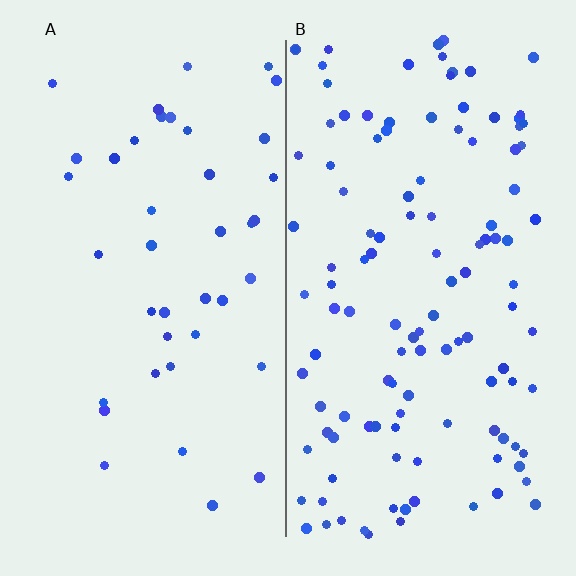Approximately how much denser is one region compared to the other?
Approximately 3.0× — region B over region A.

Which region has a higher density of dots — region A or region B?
B (the right).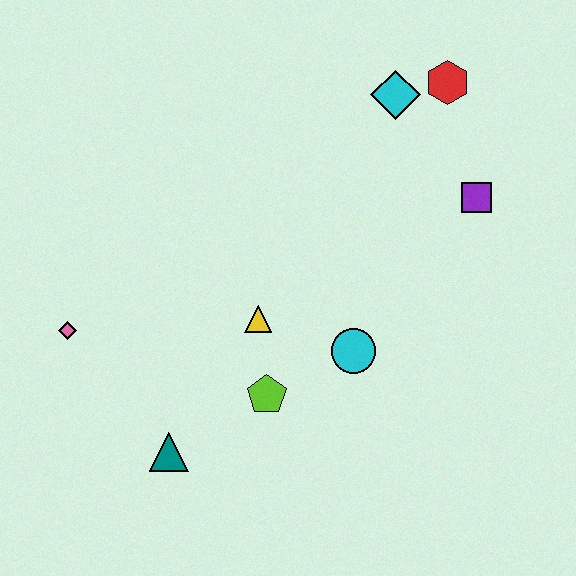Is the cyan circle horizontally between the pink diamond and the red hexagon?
Yes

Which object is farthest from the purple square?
The pink diamond is farthest from the purple square.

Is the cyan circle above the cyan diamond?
No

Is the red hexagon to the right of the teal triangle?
Yes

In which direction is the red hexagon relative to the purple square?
The red hexagon is above the purple square.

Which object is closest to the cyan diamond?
The red hexagon is closest to the cyan diamond.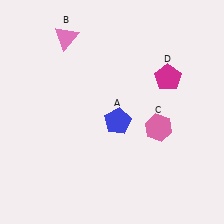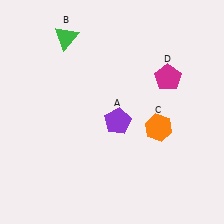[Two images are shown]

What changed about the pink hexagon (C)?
In Image 1, C is pink. In Image 2, it changed to orange.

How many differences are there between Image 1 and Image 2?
There are 3 differences between the two images.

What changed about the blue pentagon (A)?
In Image 1, A is blue. In Image 2, it changed to purple.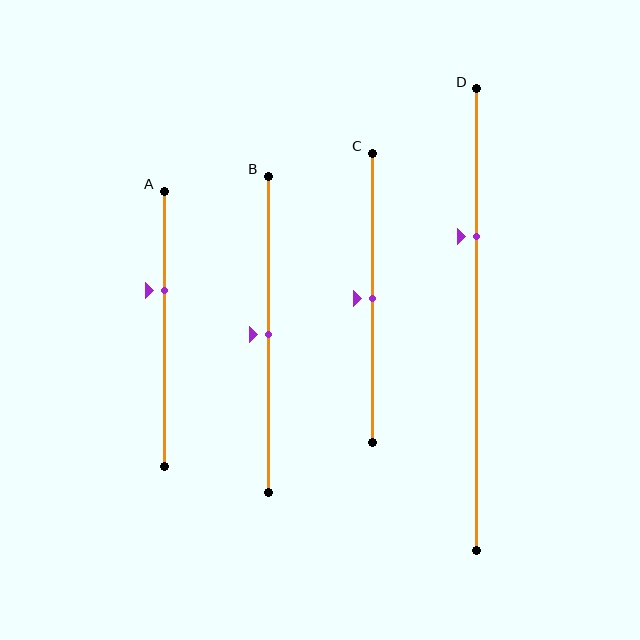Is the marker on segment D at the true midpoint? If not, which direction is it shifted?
No, the marker on segment D is shifted upward by about 18% of the segment length.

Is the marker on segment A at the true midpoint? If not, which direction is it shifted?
No, the marker on segment A is shifted upward by about 14% of the segment length.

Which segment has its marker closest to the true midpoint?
Segment B has its marker closest to the true midpoint.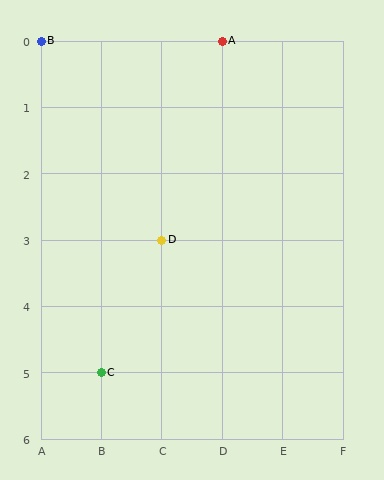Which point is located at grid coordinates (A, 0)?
Point B is at (A, 0).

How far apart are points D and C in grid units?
Points D and C are 1 column and 2 rows apart (about 2.2 grid units diagonally).